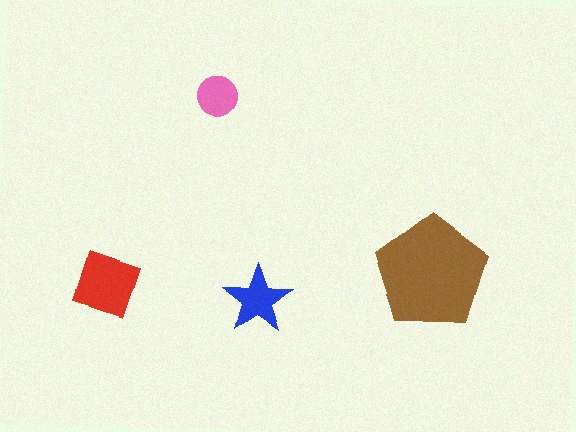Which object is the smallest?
The pink circle.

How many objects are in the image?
There are 4 objects in the image.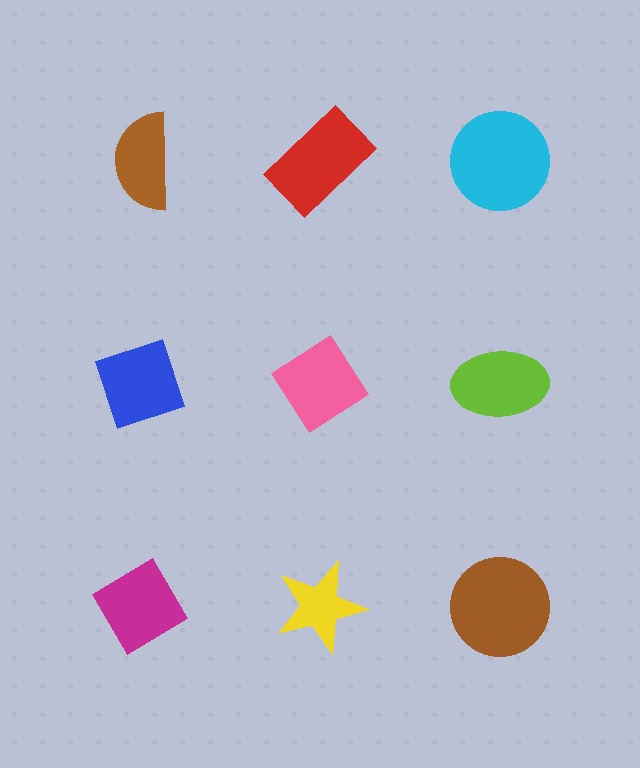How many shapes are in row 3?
3 shapes.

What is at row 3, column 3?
A brown circle.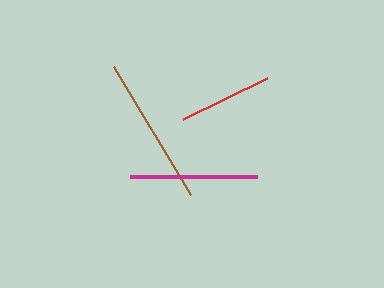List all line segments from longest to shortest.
From longest to shortest: brown, magenta, red.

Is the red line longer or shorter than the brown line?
The brown line is longer than the red line.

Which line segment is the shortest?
The red line is the shortest at approximately 94 pixels.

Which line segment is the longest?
The brown line is the longest at approximately 149 pixels.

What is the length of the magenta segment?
The magenta segment is approximately 127 pixels long.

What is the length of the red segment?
The red segment is approximately 94 pixels long.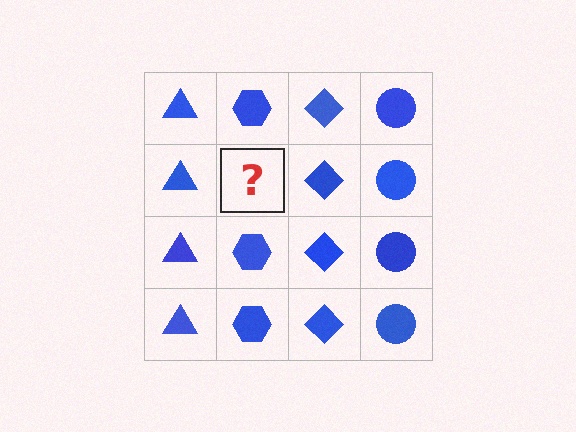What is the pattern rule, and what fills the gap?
The rule is that each column has a consistent shape. The gap should be filled with a blue hexagon.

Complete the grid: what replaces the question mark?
The question mark should be replaced with a blue hexagon.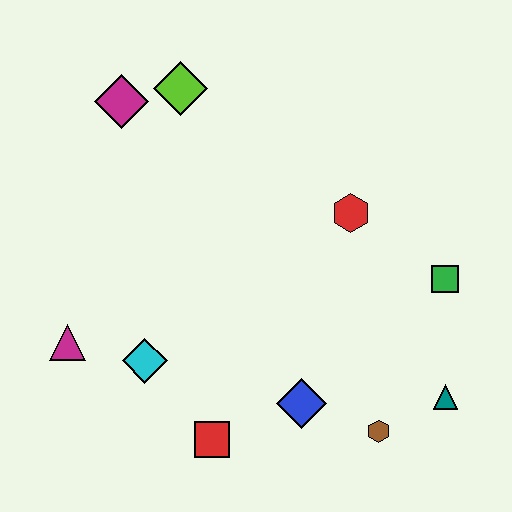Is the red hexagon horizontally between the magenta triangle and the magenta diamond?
No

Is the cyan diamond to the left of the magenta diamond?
No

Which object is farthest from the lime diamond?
The teal triangle is farthest from the lime diamond.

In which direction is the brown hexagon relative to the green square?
The brown hexagon is below the green square.